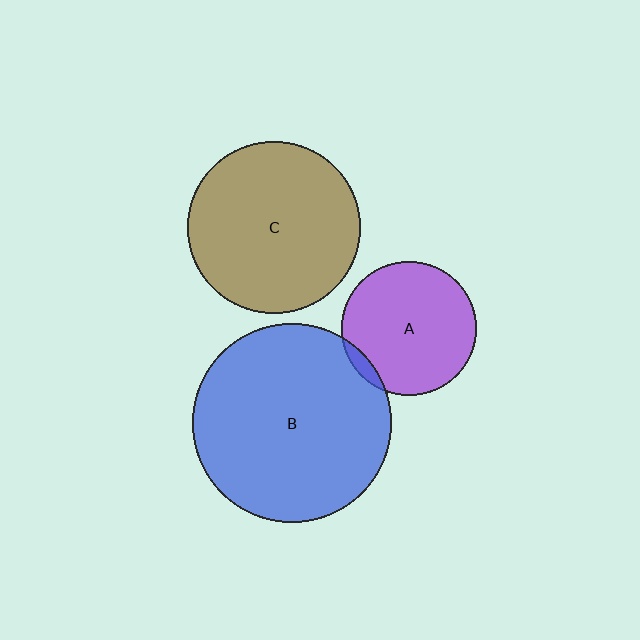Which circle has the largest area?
Circle B (blue).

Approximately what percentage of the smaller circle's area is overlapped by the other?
Approximately 5%.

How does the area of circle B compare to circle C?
Approximately 1.3 times.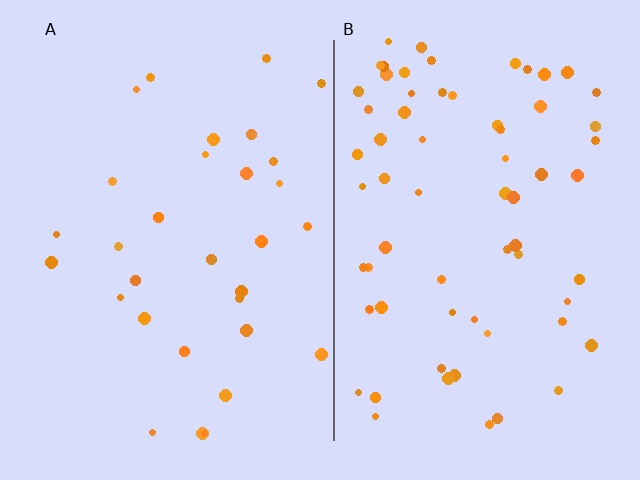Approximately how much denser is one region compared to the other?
Approximately 2.2× — region B over region A.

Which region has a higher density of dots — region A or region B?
B (the right).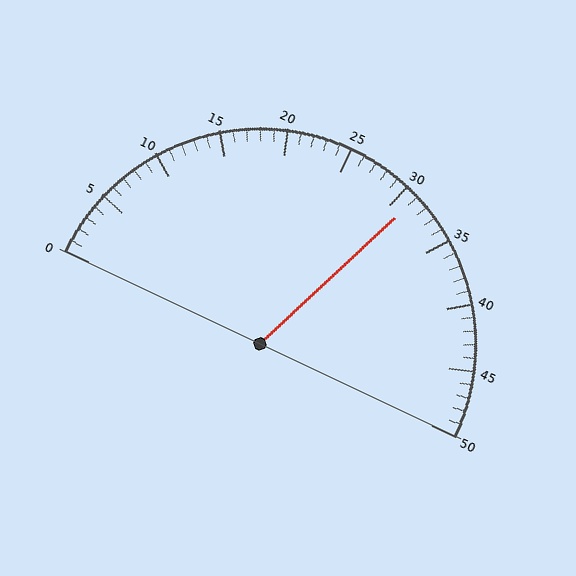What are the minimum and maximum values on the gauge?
The gauge ranges from 0 to 50.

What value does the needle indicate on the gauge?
The needle indicates approximately 31.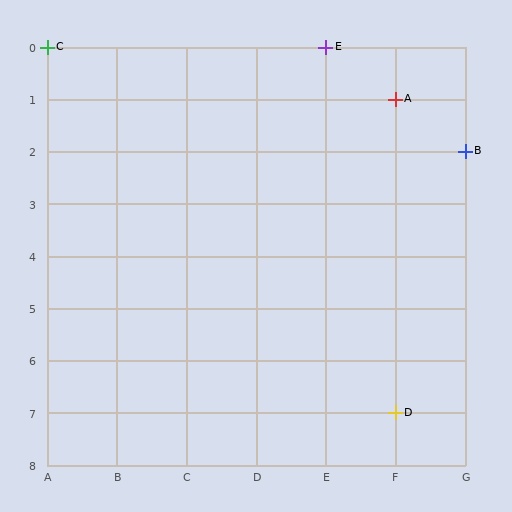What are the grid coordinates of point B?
Point B is at grid coordinates (G, 2).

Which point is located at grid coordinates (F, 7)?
Point D is at (F, 7).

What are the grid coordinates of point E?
Point E is at grid coordinates (E, 0).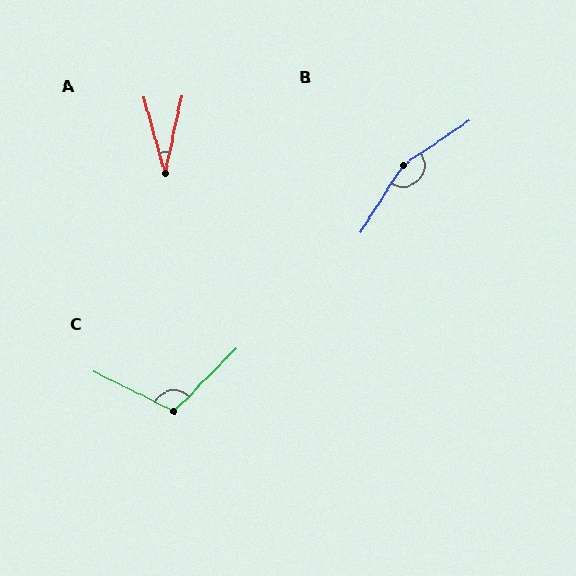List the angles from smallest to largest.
A (27°), C (108°), B (156°).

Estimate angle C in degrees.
Approximately 108 degrees.